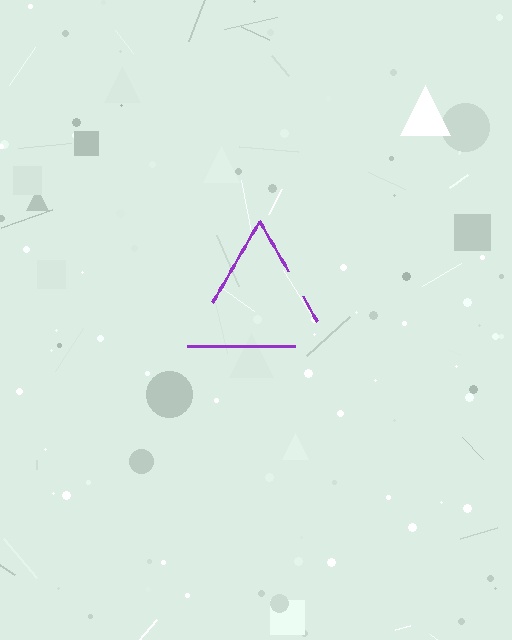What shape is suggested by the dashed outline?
The dashed outline suggests a triangle.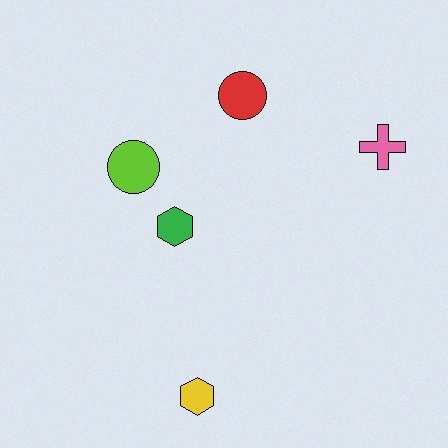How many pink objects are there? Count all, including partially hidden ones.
There is 1 pink object.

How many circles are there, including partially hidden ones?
There are 2 circles.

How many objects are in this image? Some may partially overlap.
There are 5 objects.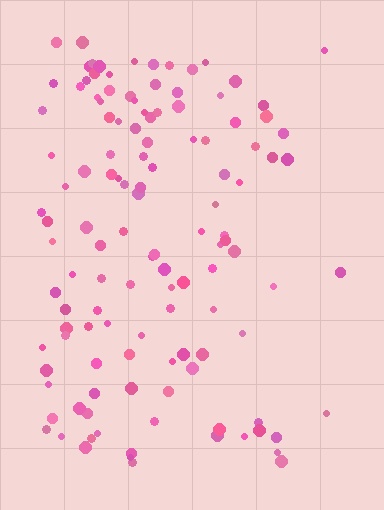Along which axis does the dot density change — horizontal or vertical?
Horizontal.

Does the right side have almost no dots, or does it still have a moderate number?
Still a moderate number, just noticeably fewer than the left.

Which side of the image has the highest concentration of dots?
The left.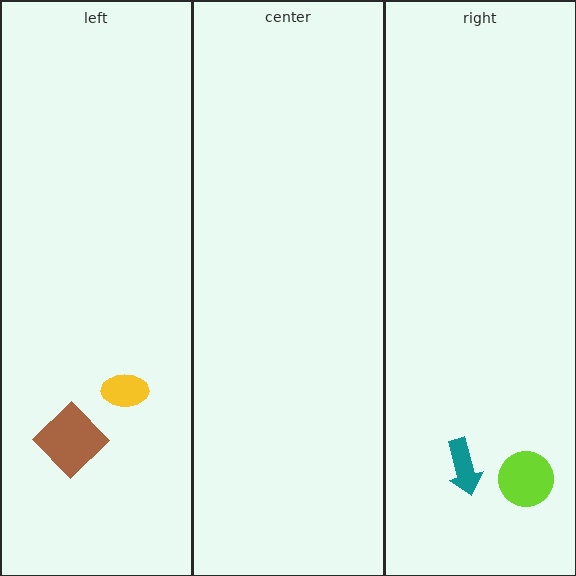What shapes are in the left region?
The yellow ellipse, the brown diamond.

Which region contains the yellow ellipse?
The left region.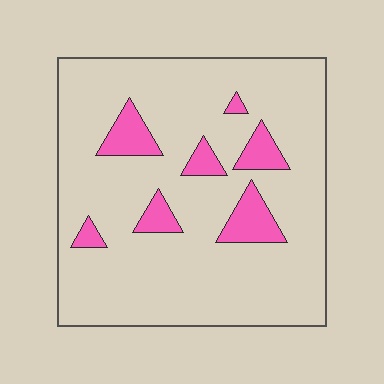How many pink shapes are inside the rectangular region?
7.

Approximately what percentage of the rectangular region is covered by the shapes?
Approximately 10%.